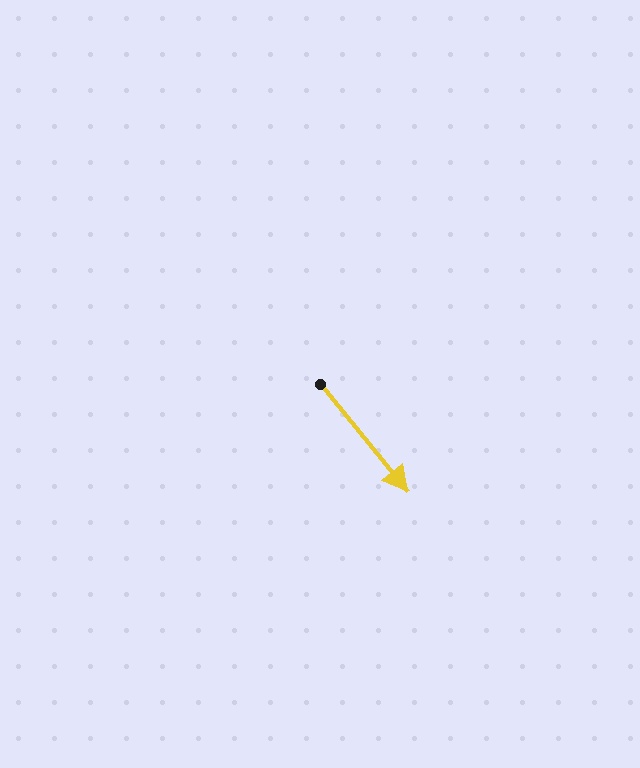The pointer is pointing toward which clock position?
Roughly 5 o'clock.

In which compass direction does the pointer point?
Southeast.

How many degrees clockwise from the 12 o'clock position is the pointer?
Approximately 141 degrees.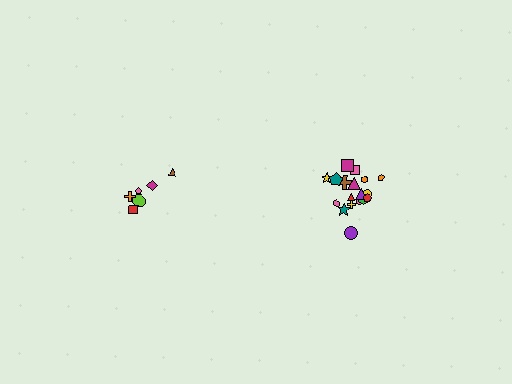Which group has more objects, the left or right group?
The right group.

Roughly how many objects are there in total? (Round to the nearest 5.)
Roughly 25 objects in total.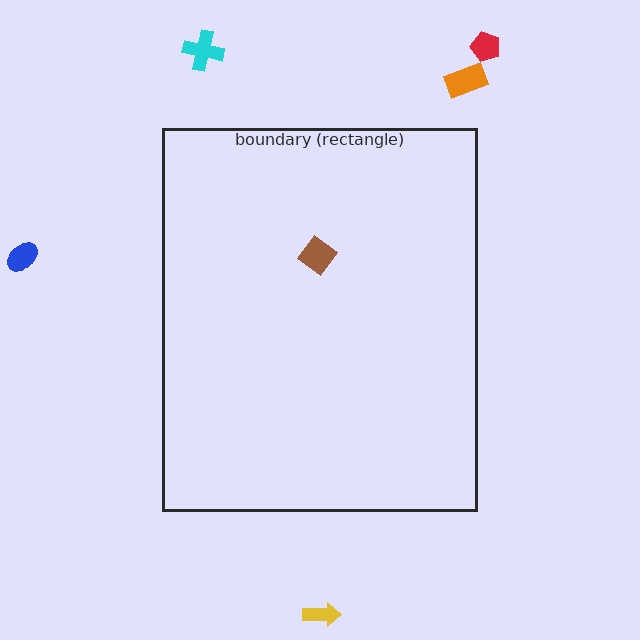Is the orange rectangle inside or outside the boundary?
Outside.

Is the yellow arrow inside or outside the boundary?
Outside.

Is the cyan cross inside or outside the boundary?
Outside.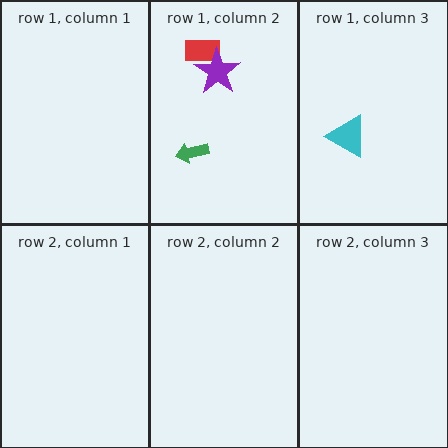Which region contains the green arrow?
The row 1, column 2 region.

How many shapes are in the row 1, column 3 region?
1.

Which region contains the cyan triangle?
The row 1, column 3 region.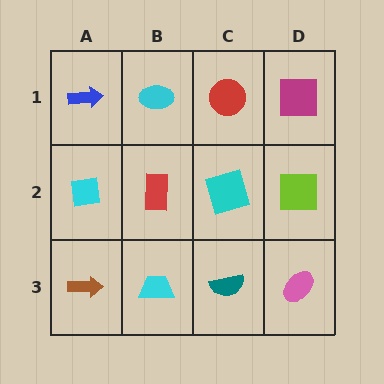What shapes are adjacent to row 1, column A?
A cyan square (row 2, column A), a cyan ellipse (row 1, column B).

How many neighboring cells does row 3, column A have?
2.